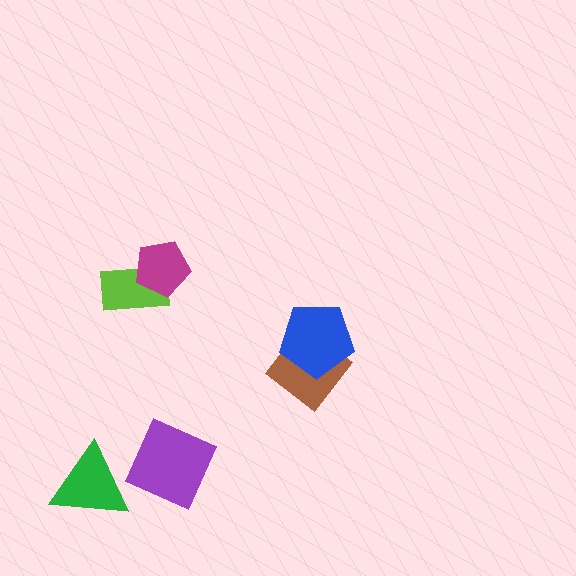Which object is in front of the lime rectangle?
The magenta pentagon is in front of the lime rectangle.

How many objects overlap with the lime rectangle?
1 object overlaps with the lime rectangle.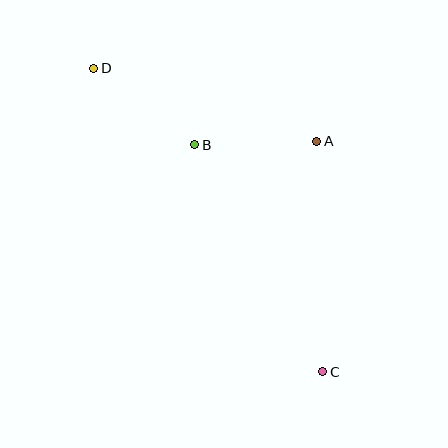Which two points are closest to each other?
Points A and B are closest to each other.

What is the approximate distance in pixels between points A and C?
The distance between A and C is approximately 231 pixels.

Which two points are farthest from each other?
Points C and D are farthest from each other.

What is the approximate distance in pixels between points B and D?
The distance between B and D is approximately 127 pixels.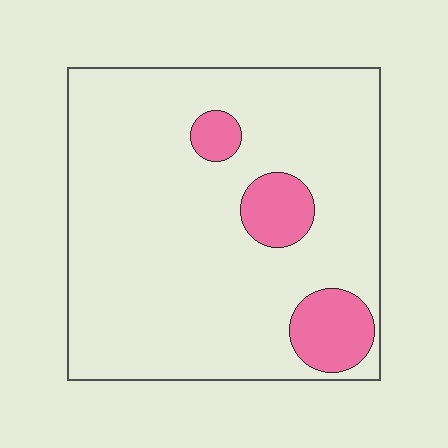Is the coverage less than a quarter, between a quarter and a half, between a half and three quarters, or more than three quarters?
Less than a quarter.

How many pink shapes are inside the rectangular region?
3.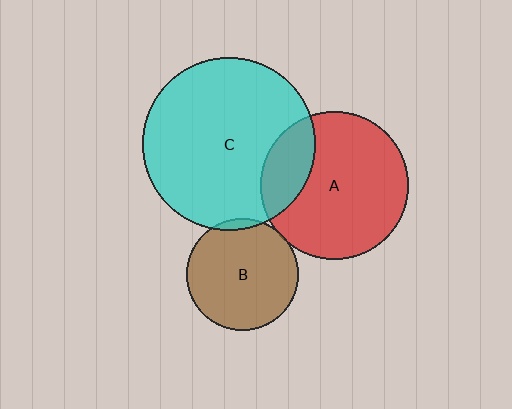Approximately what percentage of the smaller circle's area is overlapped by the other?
Approximately 5%.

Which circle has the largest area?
Circle C (cyan).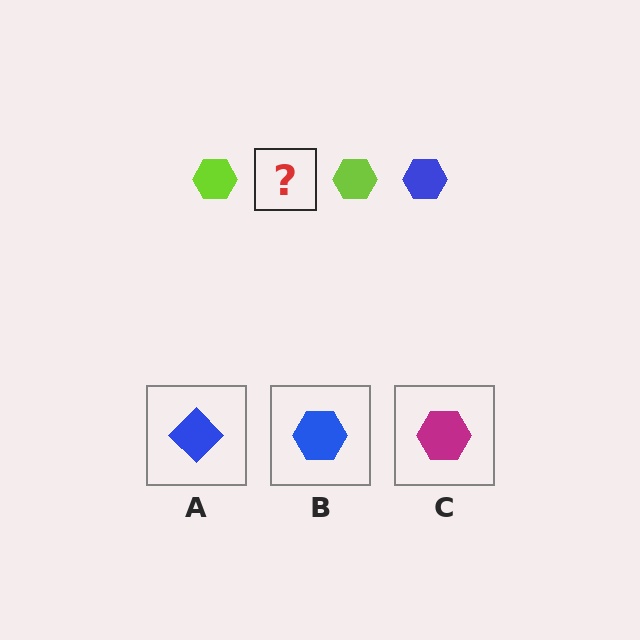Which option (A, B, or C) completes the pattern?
B.